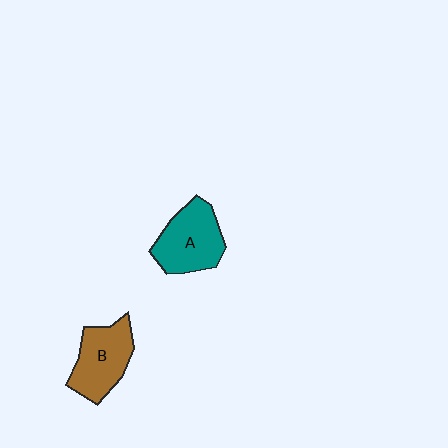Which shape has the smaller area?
Shape B (brown).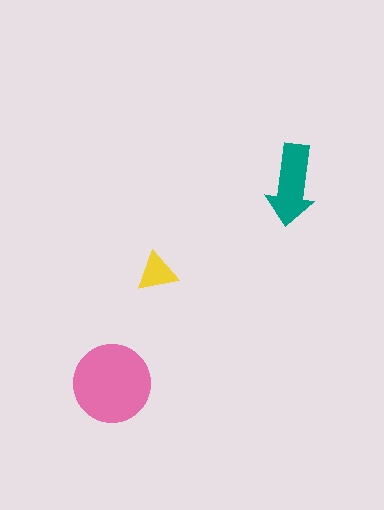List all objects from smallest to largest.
The yellow triangle, the teal arrow, the pink circle.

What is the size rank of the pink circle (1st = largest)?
1st.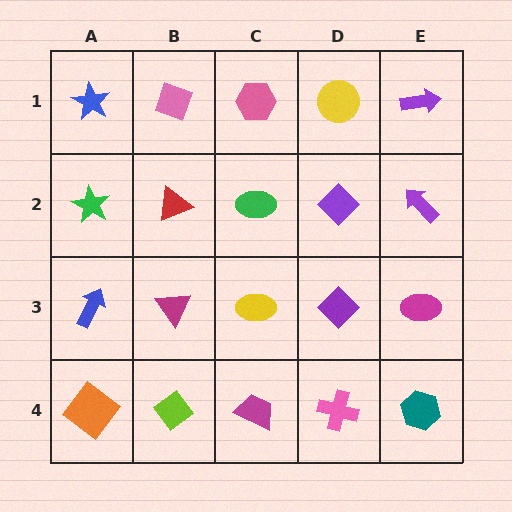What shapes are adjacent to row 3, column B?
A red triangle (row 2, column B), a lime diamond (row 4, column B), a blue arrow (row 3, column A), a yellow ellipse (row 3, column C).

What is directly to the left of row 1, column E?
A yellow circle.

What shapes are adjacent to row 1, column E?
A purple arrow (row 2, column E), a yellow circle (row 1, column D).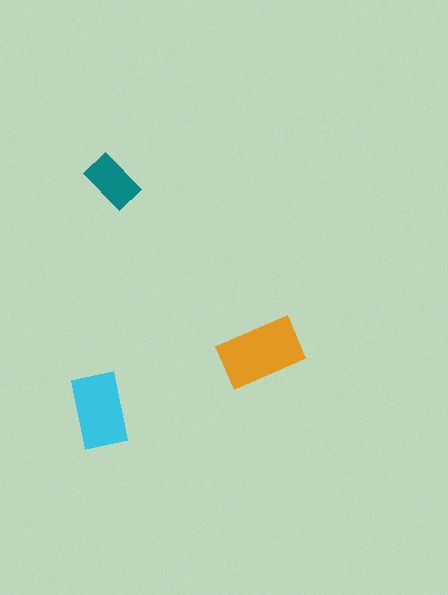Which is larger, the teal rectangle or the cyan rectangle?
The cyan one.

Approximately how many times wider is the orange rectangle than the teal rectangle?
About 1.5 times wider.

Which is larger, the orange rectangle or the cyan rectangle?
The orange one.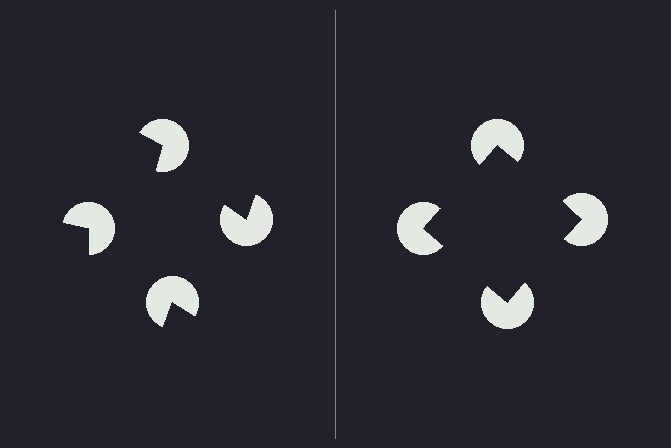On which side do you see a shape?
An illusory square appears on the right side. On the left side the wedge cuts are rotated, so no coherent shape forms.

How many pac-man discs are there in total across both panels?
8 — 4 on each side.